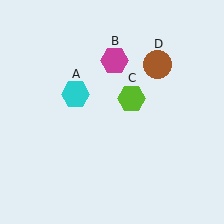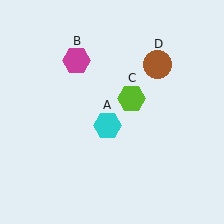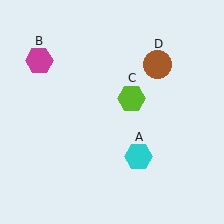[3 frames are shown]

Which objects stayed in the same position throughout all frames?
Lime hexagon (object C) and brown circle (object D) remained stationary.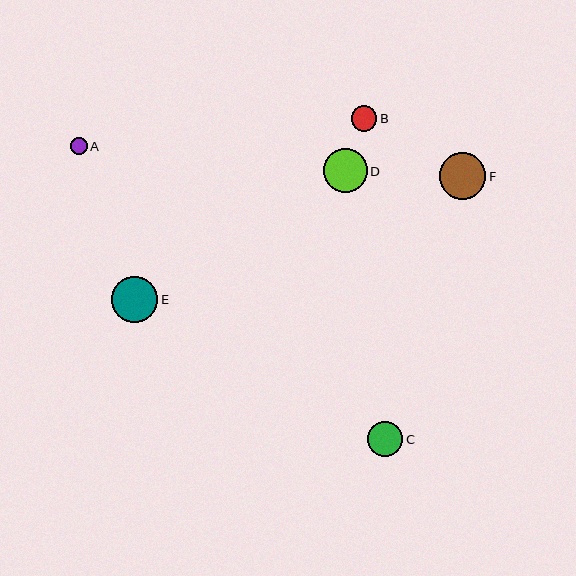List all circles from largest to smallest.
From largest to smallest: F, E, D, C, B, A.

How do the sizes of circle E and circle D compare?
Circle E and circle D are approximately the same size.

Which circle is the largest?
Circle F is the largest with a size of approximately 47 pixels.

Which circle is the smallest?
Circle A is the smallest with a size of approximately 17 pixels.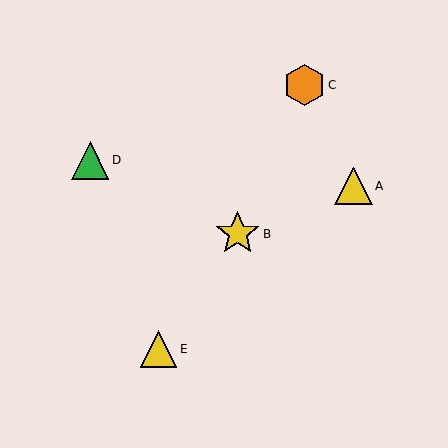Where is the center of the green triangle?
The center of the green triangle is at (90, 160).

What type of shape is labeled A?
Shape A is a yellow triangle.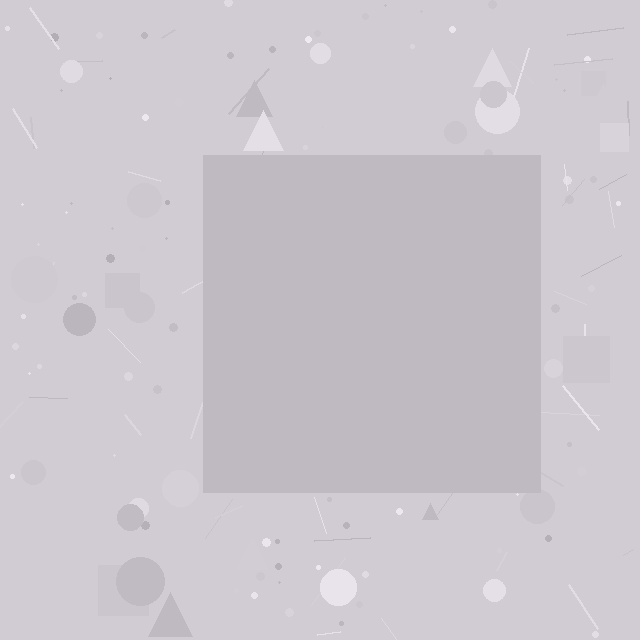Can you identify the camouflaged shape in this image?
The camouflaged shape is a square.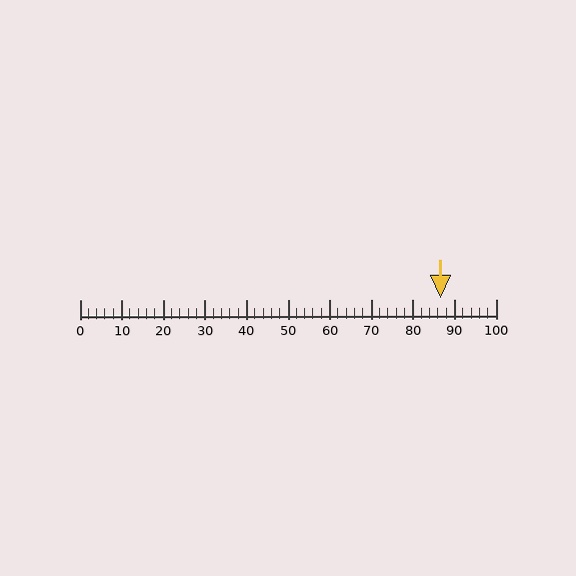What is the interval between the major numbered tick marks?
The major tick marks are spaced 10 units apart.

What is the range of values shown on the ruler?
The ruler shows values from 0 to 100.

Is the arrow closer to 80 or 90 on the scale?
The arrow is closer to 90.